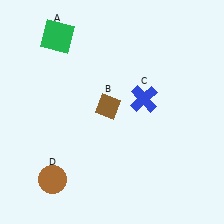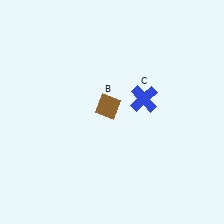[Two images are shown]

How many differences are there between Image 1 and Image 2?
There are 2 differences between the two images.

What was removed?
The brown circle (D), the green square (A) were removed in Image 2.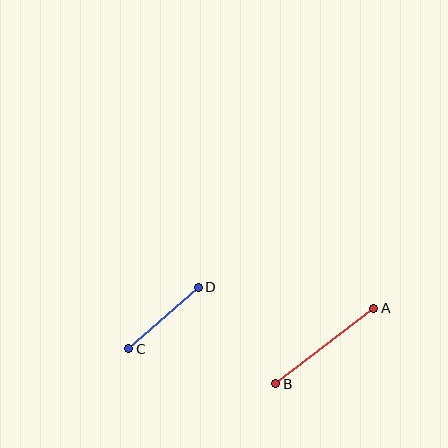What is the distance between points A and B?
The distance is approximately 123 pixels.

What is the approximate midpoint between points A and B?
The midpoint is at approximately (325, 346) pixels.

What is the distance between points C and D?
The distance is approximately 93 pixels.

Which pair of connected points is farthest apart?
Points A and B are farthest apart.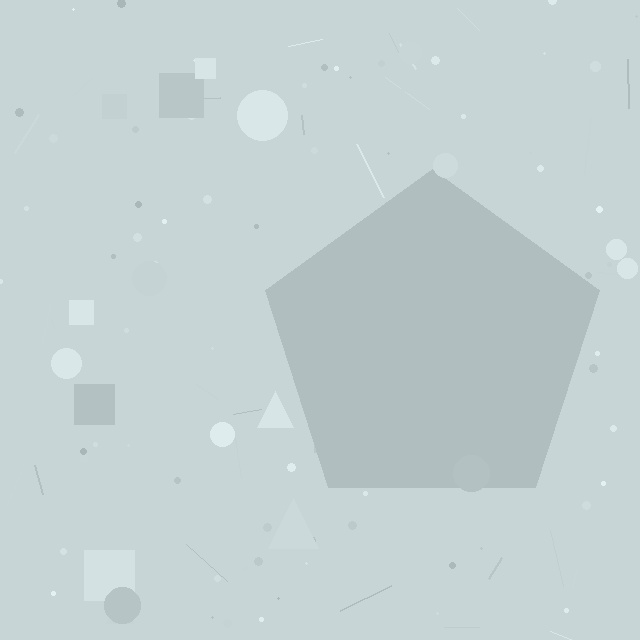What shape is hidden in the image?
A pentagon is hidden in the image.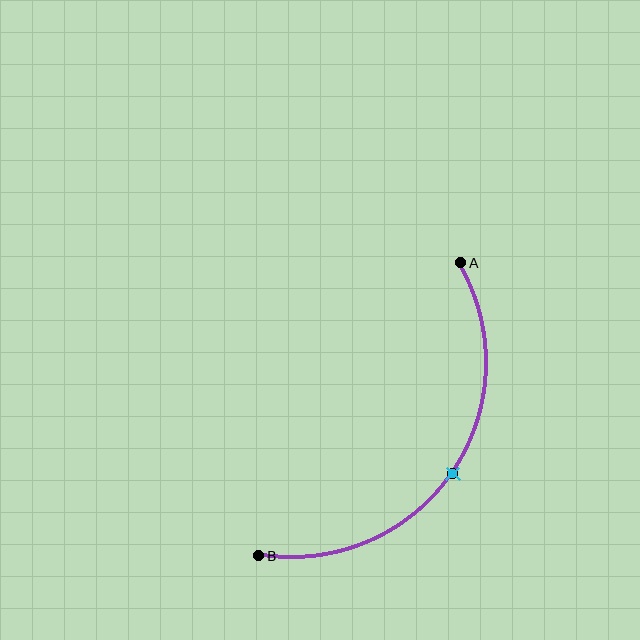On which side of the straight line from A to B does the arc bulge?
The arc bulges below and to the right of the straight line connecting A and B.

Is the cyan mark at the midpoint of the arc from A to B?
Yes. The cyan mark lies on the arc at equal arc-length from both A and B — it is the arc midpoint.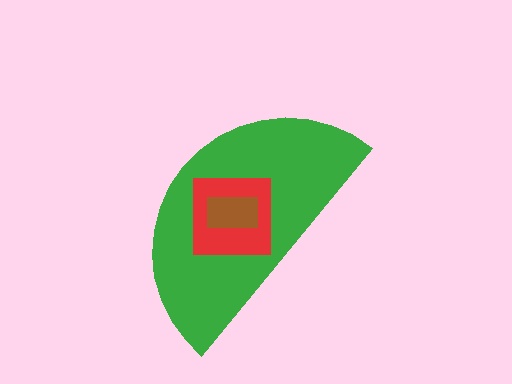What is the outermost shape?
The green semicircle.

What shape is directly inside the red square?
The brown rectangle.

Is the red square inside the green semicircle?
Yes.